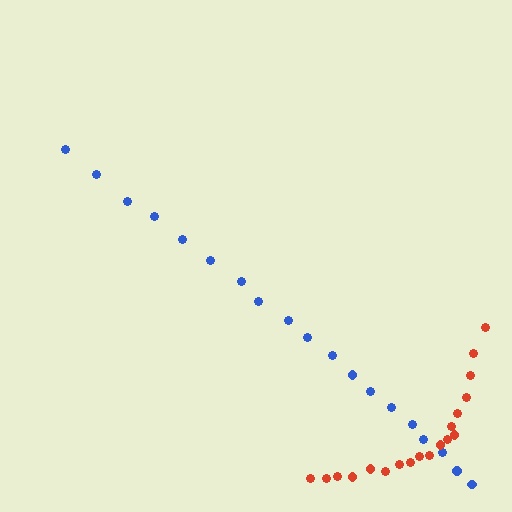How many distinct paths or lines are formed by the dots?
There are 2 distinct paths.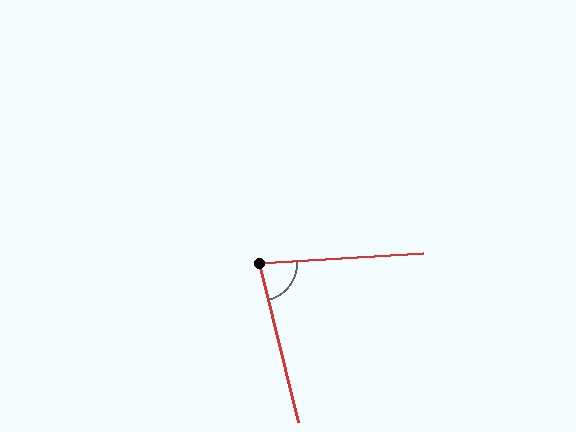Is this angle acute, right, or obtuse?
It is acute.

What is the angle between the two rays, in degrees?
Approximately 80 degrees.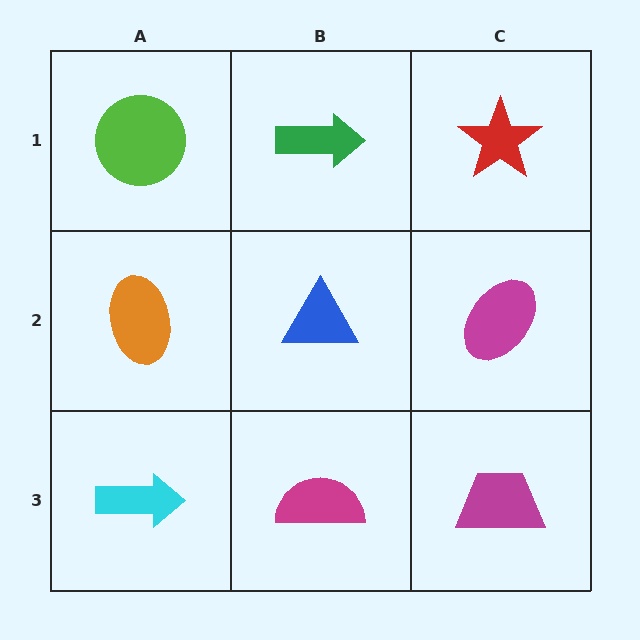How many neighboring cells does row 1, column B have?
3.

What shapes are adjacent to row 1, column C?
A magenta ellipse (row 2, column C), a green arrow (row 1, column B).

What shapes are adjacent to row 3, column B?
A blue triangle (row 2, column B), a cyan arrow (row 3, column A), a magenta trapezoid (row 3, column C).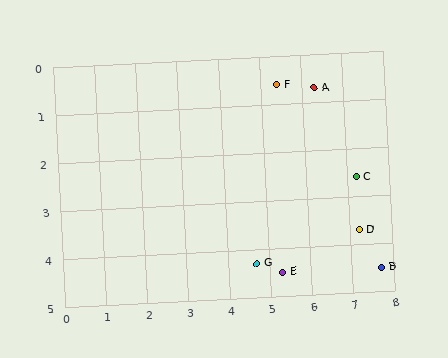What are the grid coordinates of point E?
Point E is at approximately (5.3, 4.5).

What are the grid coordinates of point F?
Point F is at approximately (5.4, 0.6).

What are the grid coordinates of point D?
Point D is at approximately (7.2, 3.7).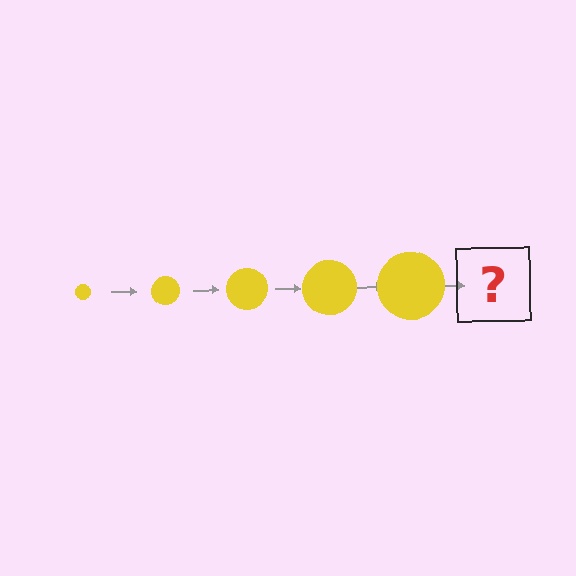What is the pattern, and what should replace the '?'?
The pattern is that the circle gets progressively larger each step. The '?' should be a yellow circle, larger than the previous one.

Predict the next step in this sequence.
The next step is a yellow circle, larger than the previous one.